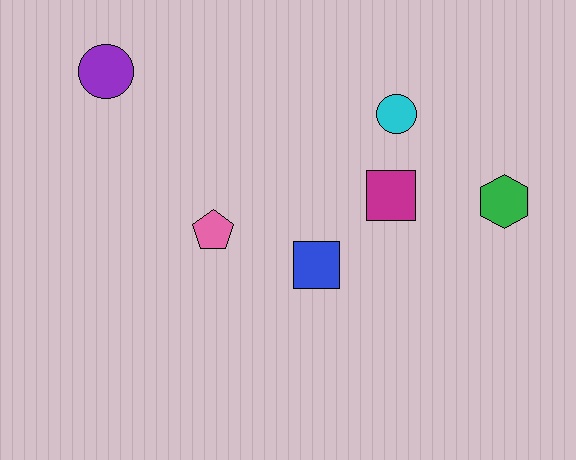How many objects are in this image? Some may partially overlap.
There are 6 objects.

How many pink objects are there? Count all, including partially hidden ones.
There is 1 pink object.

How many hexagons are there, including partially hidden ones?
There is 1 hexagon.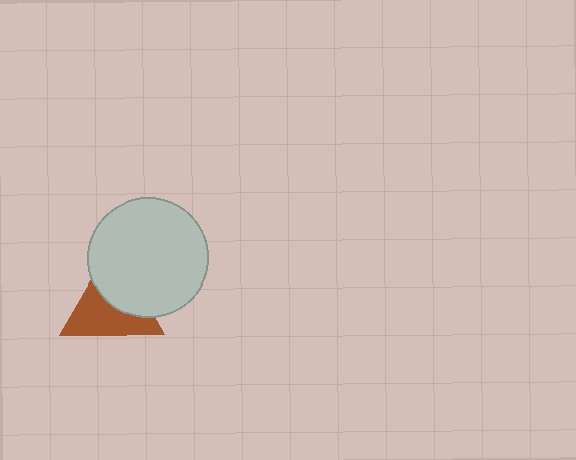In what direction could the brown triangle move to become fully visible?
The brown triangle could move toward the lower-left. That would shift it out from behind the light gray circle entirely.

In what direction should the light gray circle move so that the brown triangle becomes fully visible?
The light gray circle should move toward the upper-right. That is the shortest direction to clear the overlap and leave the brown triangle fully visible.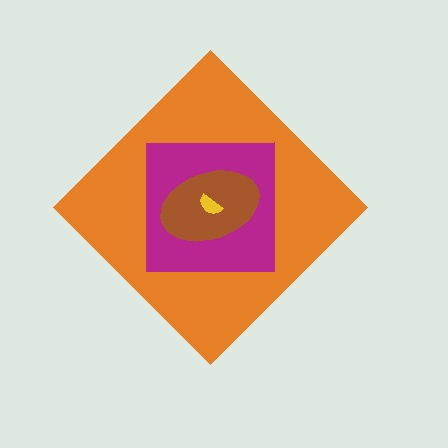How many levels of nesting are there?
4.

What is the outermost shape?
The orange diamond.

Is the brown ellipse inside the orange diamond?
Yes.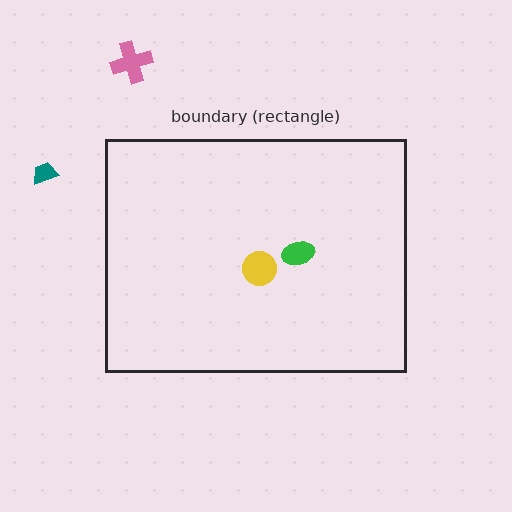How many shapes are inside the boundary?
2 inside, 2 outside.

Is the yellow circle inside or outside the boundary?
Inside.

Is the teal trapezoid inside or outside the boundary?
Outside.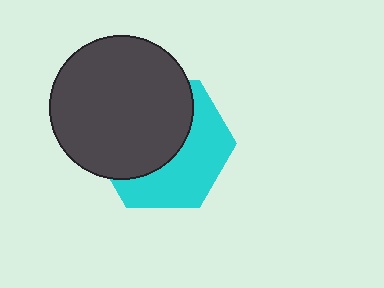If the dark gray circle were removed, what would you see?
You would see the complete cyan hexagon.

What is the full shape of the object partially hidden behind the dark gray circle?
The partially hidden object is a cyan hexagon.